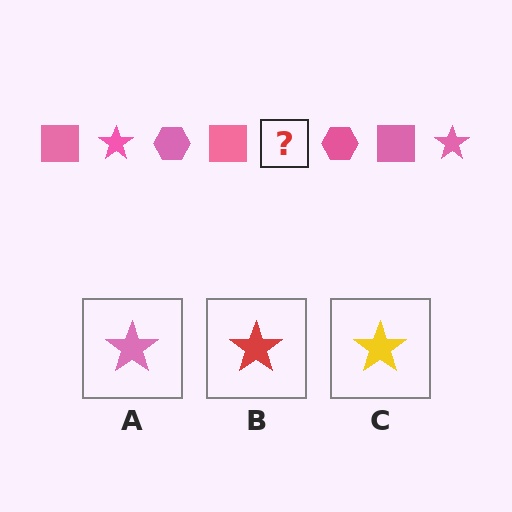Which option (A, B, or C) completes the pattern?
A.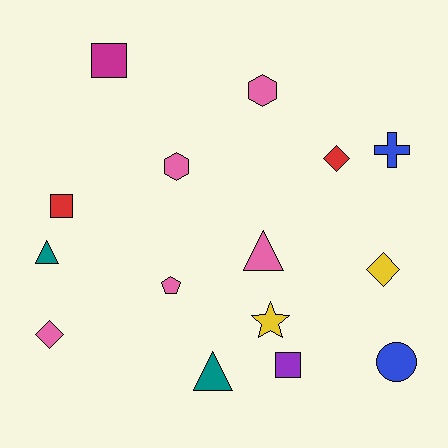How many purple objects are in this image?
There is 1 purple object.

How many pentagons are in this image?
There is 1 pentagon.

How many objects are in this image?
There are 15 objects.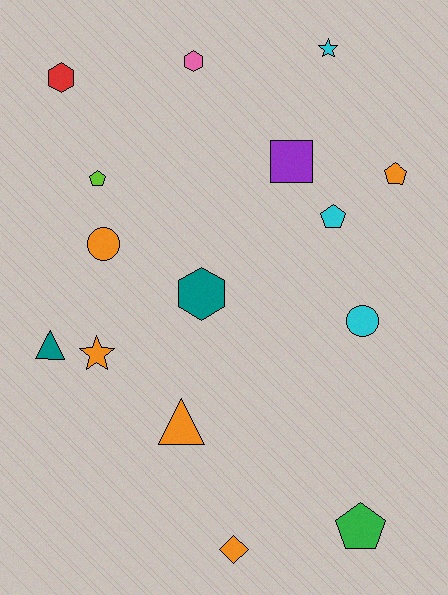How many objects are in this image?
There are 15 objects.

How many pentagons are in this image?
There are 4 pentagons.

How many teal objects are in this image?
There are 2 teal objects.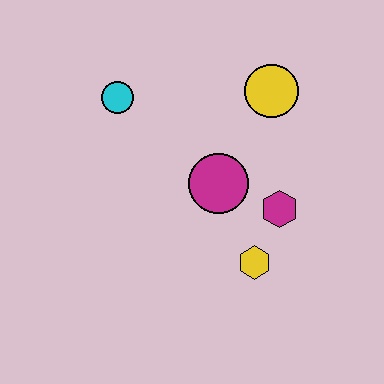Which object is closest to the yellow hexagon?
The magenta hexagon is closest to the yellow hexagon.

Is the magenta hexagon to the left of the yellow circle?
No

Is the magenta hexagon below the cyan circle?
Yes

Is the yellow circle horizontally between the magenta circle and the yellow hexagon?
No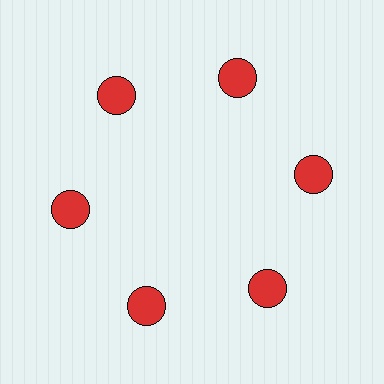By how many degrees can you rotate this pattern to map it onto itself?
The pattern maps onto itself every 60 degrees of rotation.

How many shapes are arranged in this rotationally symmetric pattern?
There are 6 shapes, arranged in 6 groups of 1.